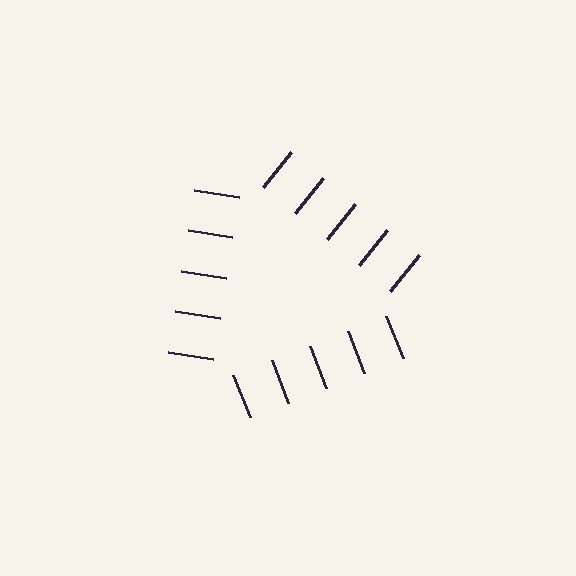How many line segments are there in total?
15 — 5 along each of the 3 edges.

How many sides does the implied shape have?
3 sides — the line-ends trace a triangle.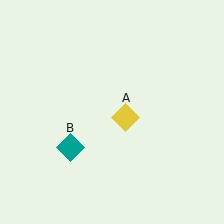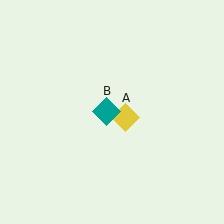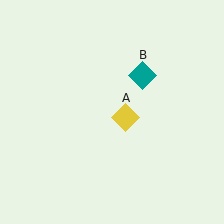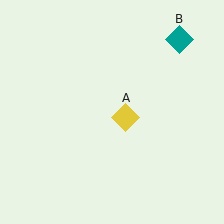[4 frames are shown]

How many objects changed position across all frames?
1 object changed position: teal diamond (object B).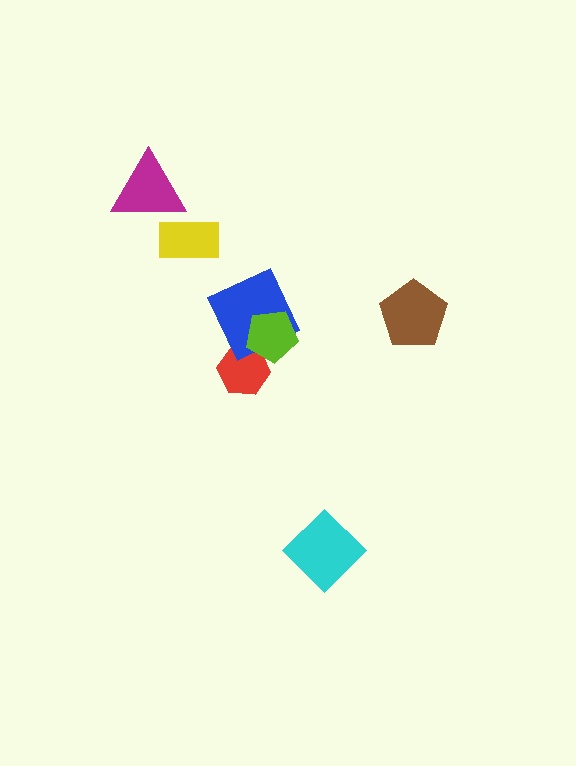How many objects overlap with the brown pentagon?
0 objects overlap with the brown pentagon.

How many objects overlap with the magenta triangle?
1 object overlaps with the magenta triangle.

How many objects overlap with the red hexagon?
2 objects overlap with the red hexagon.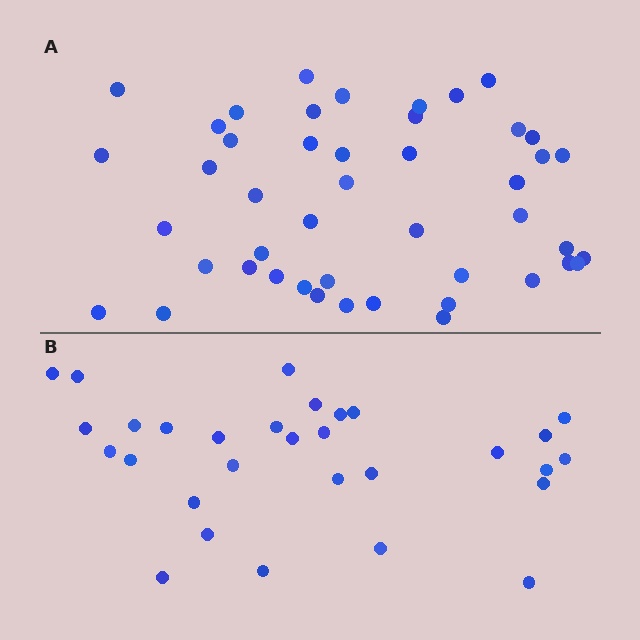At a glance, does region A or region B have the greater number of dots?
Region A (the top region) has more dots.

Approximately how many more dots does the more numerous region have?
Region A has approximately 15 more dots than region B.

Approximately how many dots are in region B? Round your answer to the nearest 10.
About 30 dots.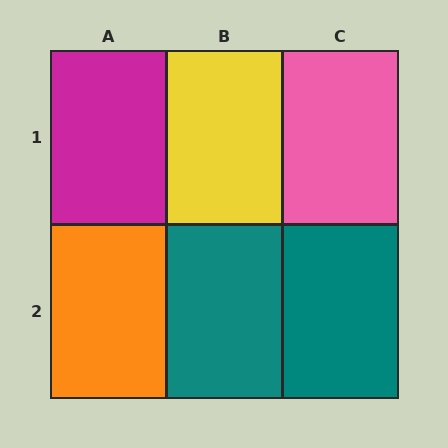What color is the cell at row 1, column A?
Magenta.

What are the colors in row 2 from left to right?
Orange, teal, teal.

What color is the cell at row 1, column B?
Yellow.